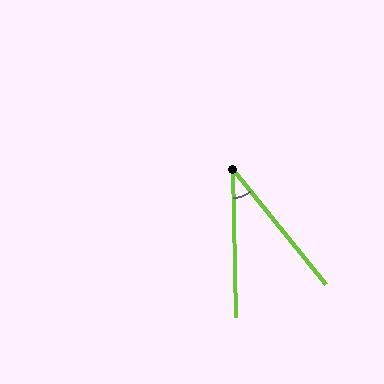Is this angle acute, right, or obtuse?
It is acute.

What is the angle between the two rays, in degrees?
Approximately 38 degrees.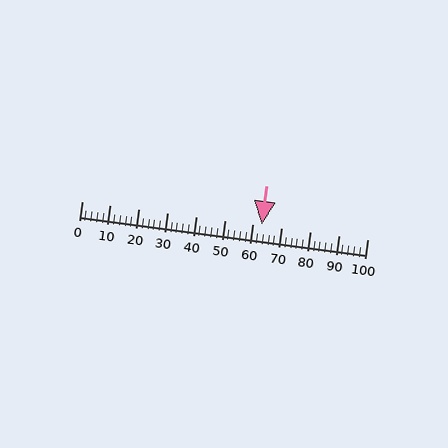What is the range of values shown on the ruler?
The ruler shows values from 0 to 100.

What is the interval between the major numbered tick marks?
The major tick marks are spaced 10 units apart.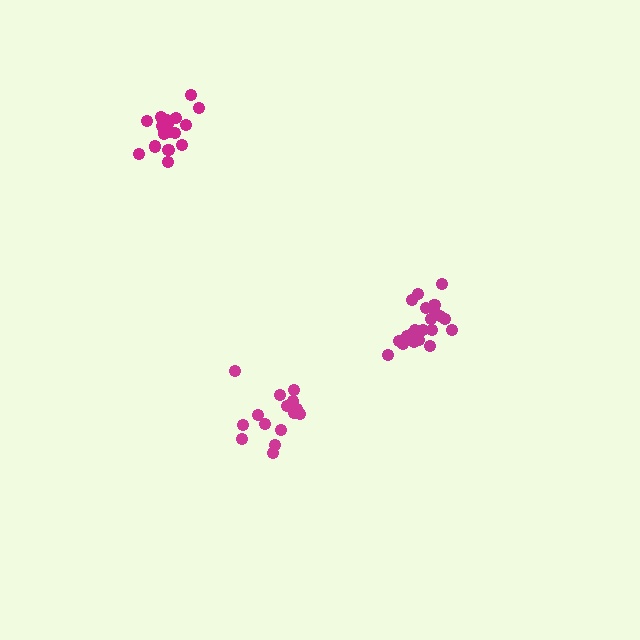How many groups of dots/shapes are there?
There are 3 groups.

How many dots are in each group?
Group 1: 18 dots, Group 2: 15 dots, Group 3: 21 dots (54 total).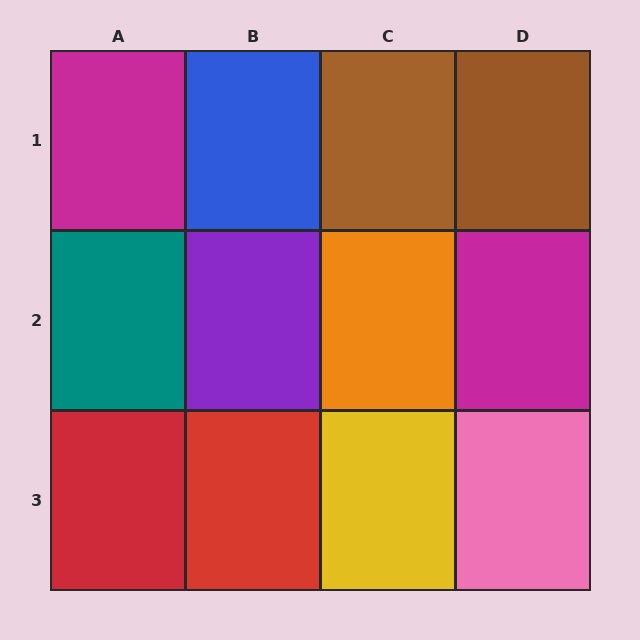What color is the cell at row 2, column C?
Orange.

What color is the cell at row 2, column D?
Magenta.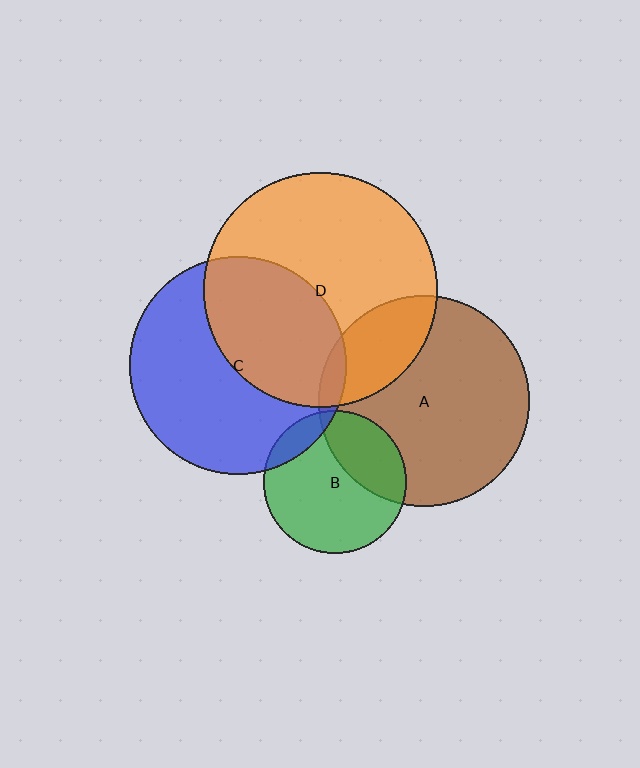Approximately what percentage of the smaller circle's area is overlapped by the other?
Approximately 10%.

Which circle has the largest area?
Circle D (orange).